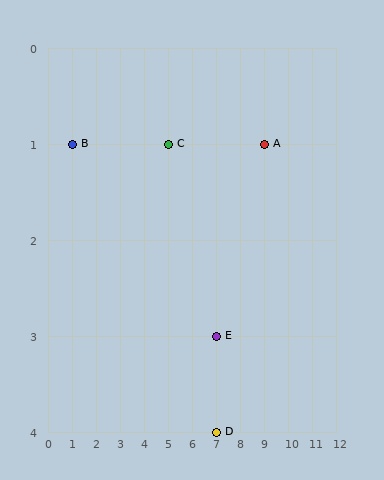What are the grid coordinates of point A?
Point A is at grid coordinates (9, 1).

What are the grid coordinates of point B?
Point B is at grid coordinates (1, 1).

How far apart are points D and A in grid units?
Points D and A are 2 columns and 3 rows apart (about 3.6 grid units diagonally).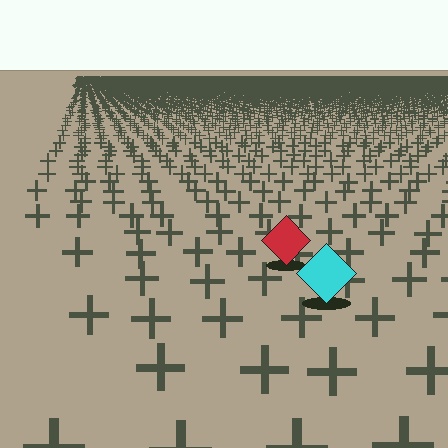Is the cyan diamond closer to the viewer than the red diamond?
Yes. The cyan diamond is closer — you can tell from the texture gradient: the ground texture is coarser near it.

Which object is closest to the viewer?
The cyan diamond is closest. The texture marks near it are larger and more spread out.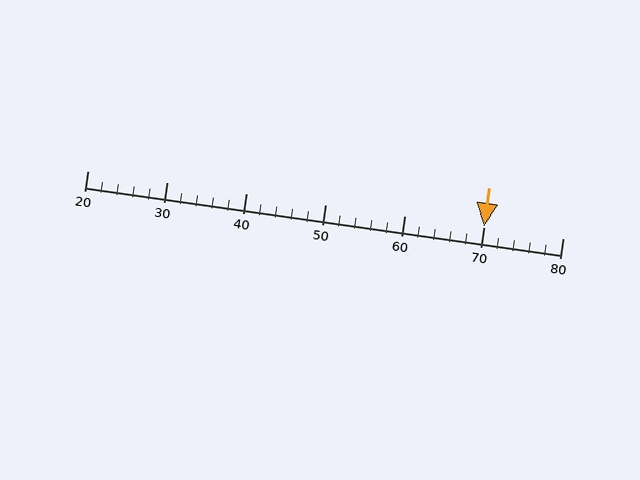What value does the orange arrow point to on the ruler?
The orange arrow points to approximately 70.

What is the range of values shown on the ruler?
The ruler shows values from 20 to 80.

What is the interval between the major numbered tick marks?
The major tick marks are spaced 10 units apart.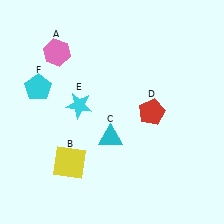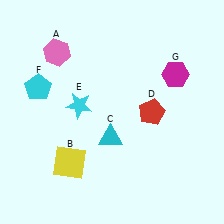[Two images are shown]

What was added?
A magenta hexagon (G) was added in Image 2.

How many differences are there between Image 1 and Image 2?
There is 1 difference between the two images.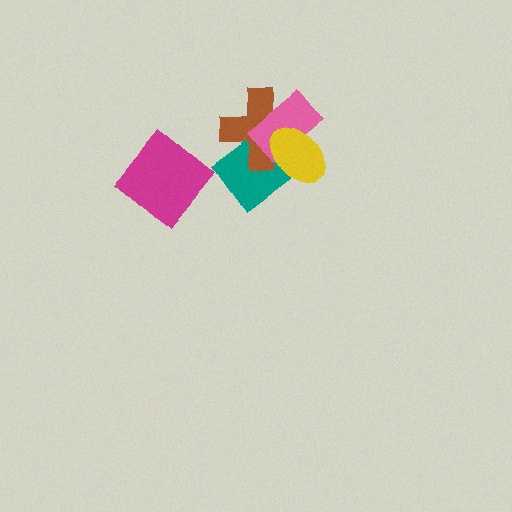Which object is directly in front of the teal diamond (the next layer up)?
The brown cross is directly in front of the teal diamond.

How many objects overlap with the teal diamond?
3 objects overlap with the teal diamond.